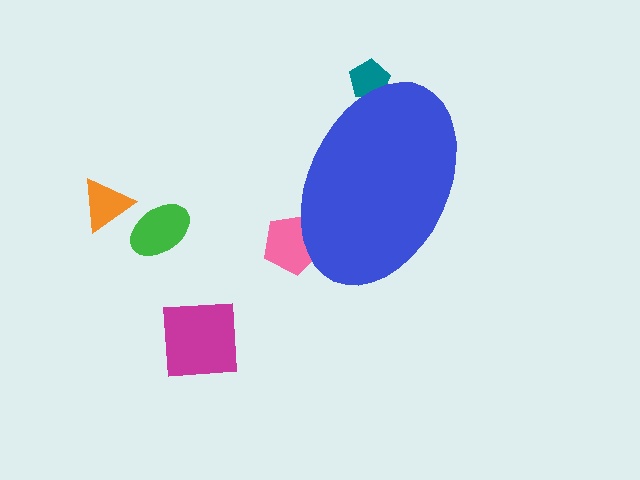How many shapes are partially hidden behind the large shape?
2 shapes are partially hidden.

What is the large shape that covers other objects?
A blue ellipse.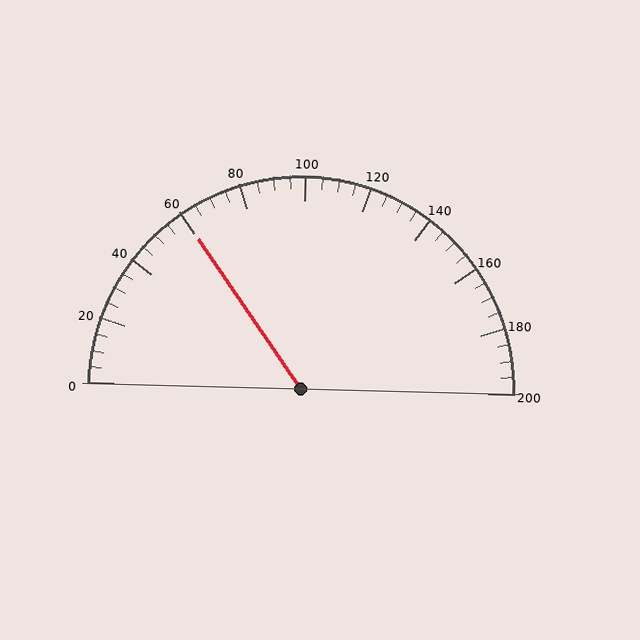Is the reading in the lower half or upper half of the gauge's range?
The reading is in the lower half of the range (0 to 200).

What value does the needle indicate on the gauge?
The needle indicates approximately 60.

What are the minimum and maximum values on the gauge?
The gauge ranges from 0 to 200.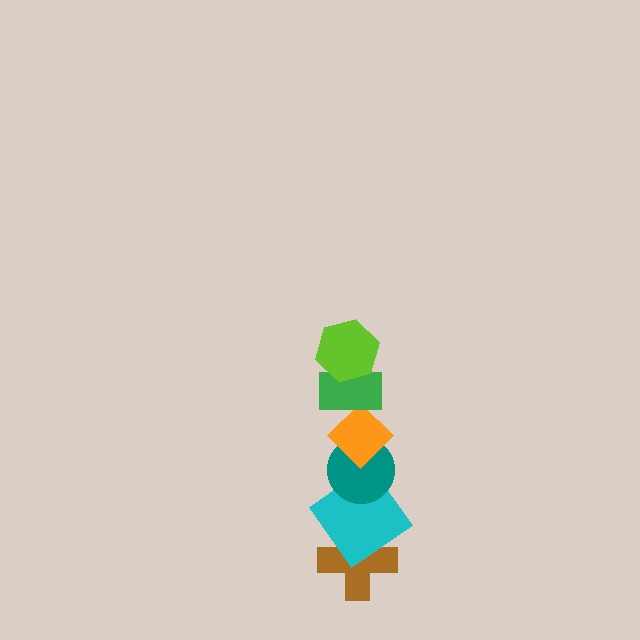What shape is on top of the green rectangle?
The lime hexagon is on top of the green rectangle.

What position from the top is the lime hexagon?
The lime hexagon is 1st from the top.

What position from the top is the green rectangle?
The green rectangle is 2nd from the top.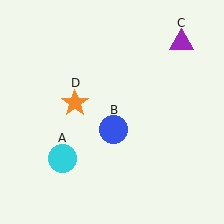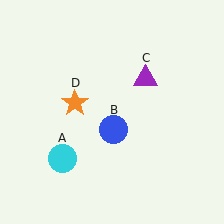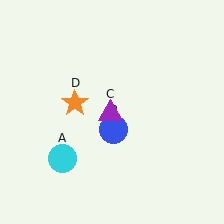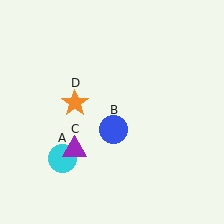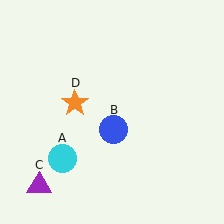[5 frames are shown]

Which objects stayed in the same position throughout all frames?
Cyan circle (object A) and blue circle (object B) and orange star (object D) remained stationary.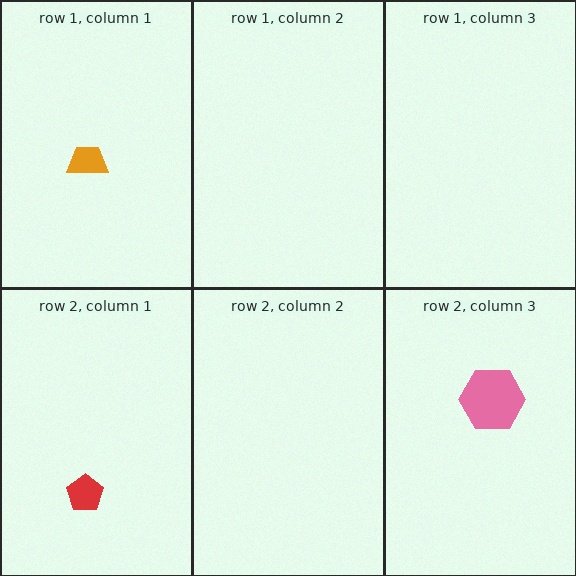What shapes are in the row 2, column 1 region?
The red pentagon.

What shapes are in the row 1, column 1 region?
The orange trapezoid.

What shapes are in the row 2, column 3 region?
The pink hexagon.